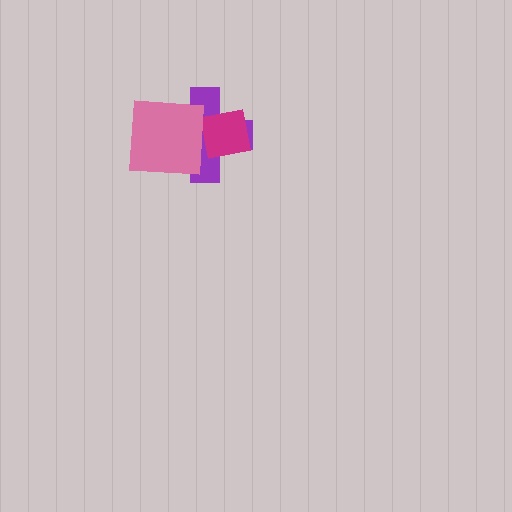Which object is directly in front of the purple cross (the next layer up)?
The magenta square is directly in front of the purple cross.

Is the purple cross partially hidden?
Yes, it is partially covered by another shape.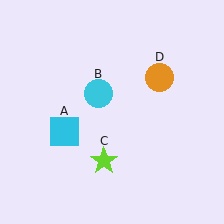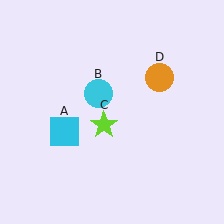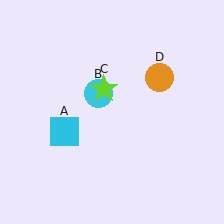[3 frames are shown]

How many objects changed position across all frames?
1 object changed position: lime star (object C).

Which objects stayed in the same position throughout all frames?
Cyan square (object A) and cyan circle (object B) and orange circle (object D) remained stationary.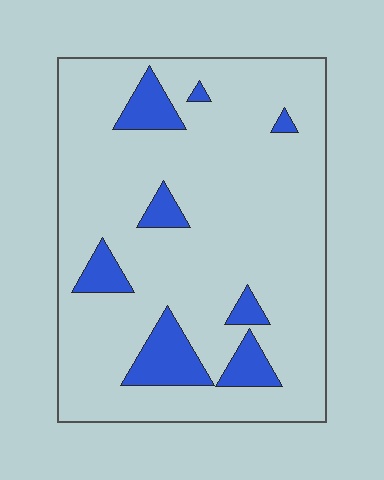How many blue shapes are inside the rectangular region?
8.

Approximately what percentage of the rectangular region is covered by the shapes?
Approximately 15%.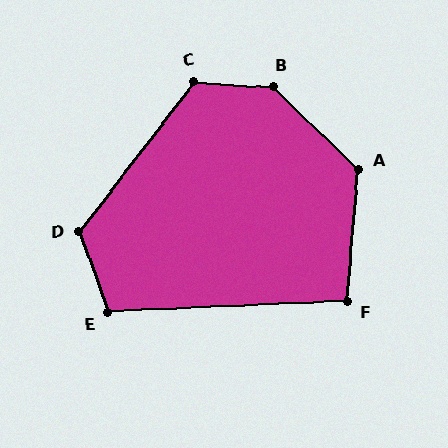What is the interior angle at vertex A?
Approximately 129 degrees (obtuse).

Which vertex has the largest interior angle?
B, at approximately 140 degrees.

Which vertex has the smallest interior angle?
F, at approximately 98 degrees.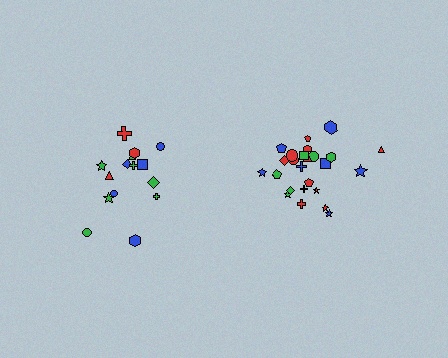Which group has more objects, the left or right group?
The right group.